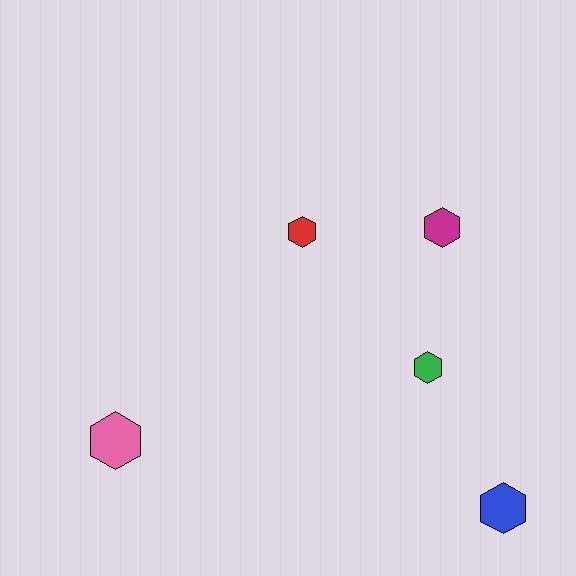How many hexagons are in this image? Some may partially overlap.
There are 5 hexagons.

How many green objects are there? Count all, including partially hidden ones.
There is 1 green object.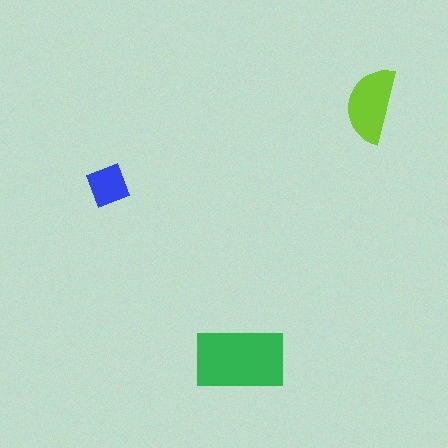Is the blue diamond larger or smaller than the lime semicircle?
Smaller.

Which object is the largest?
The green rectangle.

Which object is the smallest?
The blue diamond.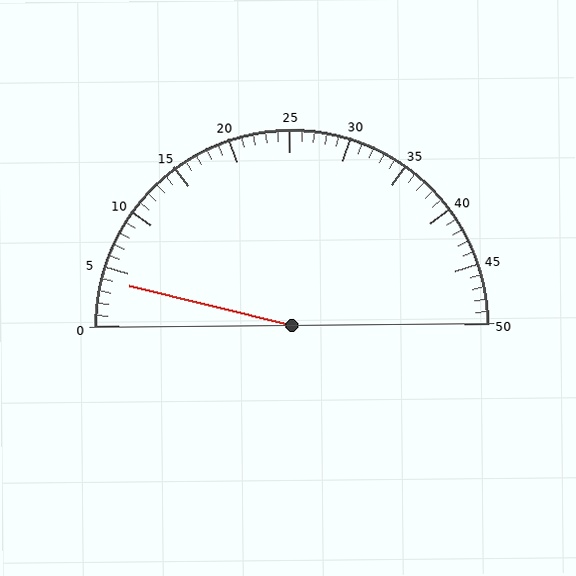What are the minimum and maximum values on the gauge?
The gauge ranges from 0 to 50.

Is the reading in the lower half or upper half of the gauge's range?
The reading is in the lower half of the range (0 to 50).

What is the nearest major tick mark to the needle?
The nearest major tick mark is 5.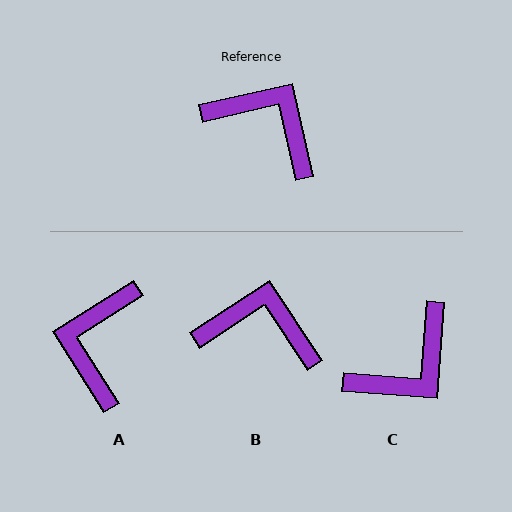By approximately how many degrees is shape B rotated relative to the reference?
Approximately 20 degrees counter-clockwise.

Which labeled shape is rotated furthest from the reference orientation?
A, about 109 degrees away.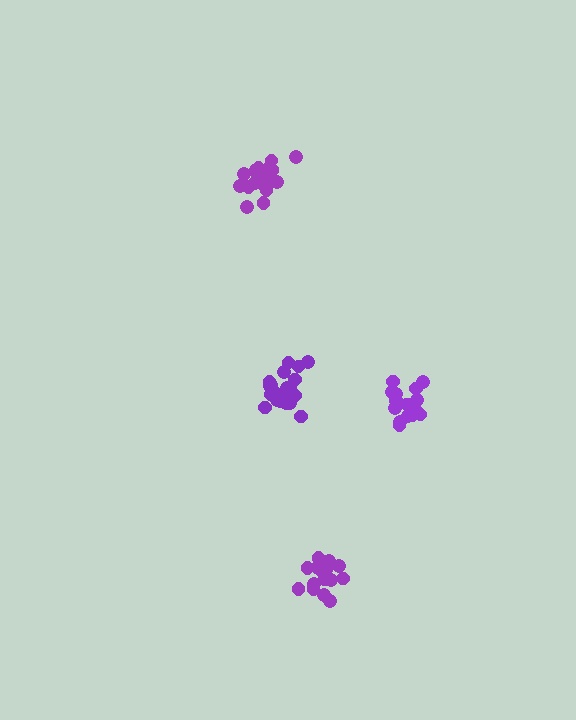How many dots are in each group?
Group 1: 18 dots, Group 2: 19 dots, Group 3: 17 dots, Group 4: 20 dots (74 total).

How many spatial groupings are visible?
There are 4 spatial groupings.